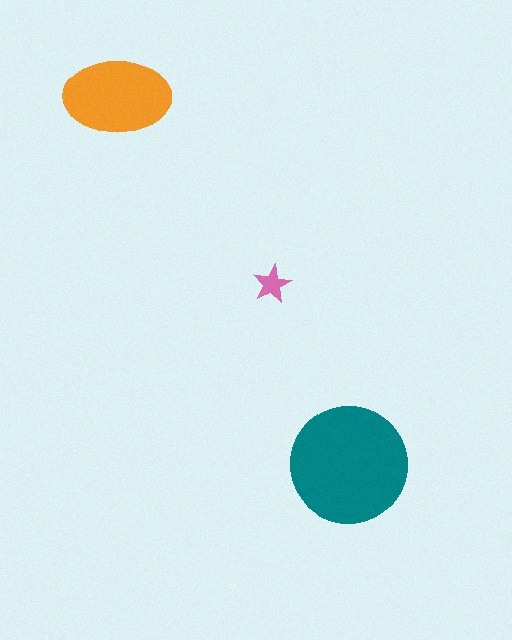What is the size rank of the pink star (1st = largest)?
3rd.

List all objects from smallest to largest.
The pink star, the orange ellipse, the teal circle.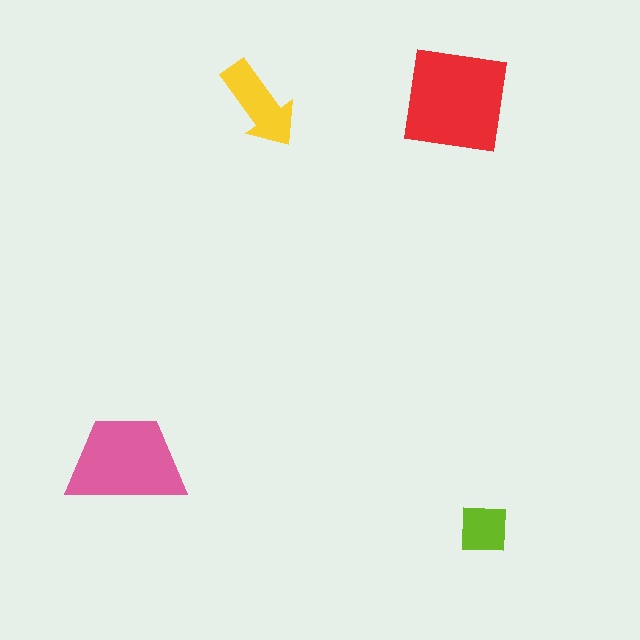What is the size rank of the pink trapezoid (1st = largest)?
2nd.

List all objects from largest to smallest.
The red square, the pink trapezoid, the yellow arrow, the lime square.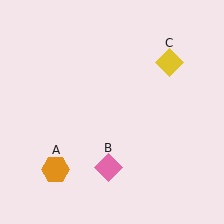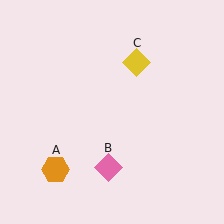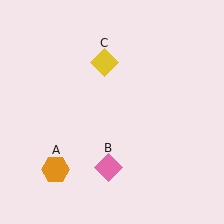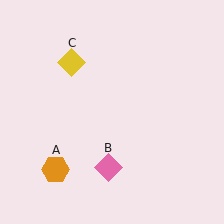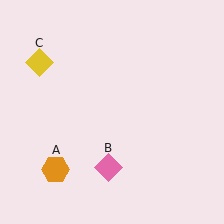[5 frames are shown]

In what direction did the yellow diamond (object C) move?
The yellow diamond (object C) moved left.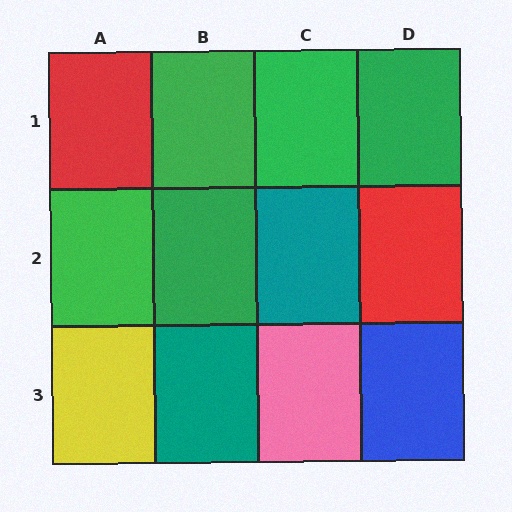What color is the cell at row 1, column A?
Red.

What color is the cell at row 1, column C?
Green.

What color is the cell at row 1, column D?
Green.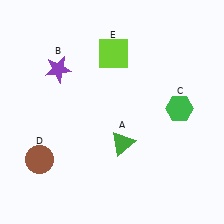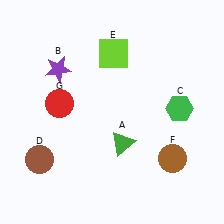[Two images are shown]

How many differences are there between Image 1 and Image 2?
There are 2 differences between the two images.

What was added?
A brown circle (F), a red circle (G) were added in Image 2.